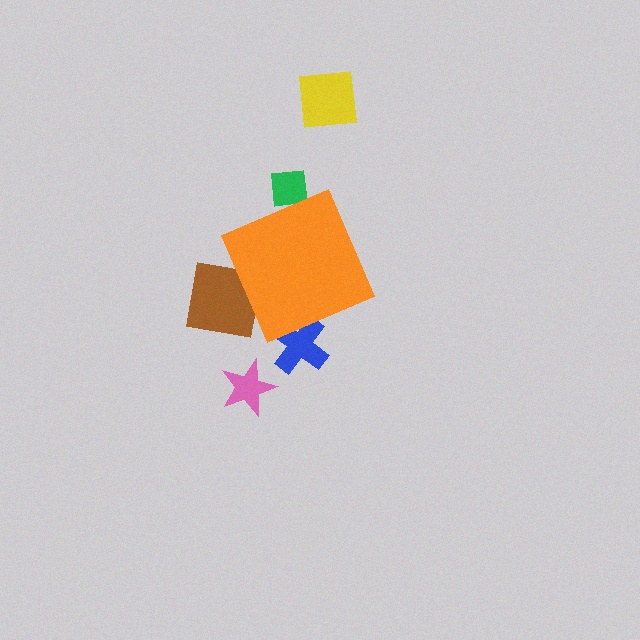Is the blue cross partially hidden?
Yes, the blue cross is partially hidden behind the orange diamond.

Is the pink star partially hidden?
No, the pink star is fully visible.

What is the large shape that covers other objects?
An orange diamond.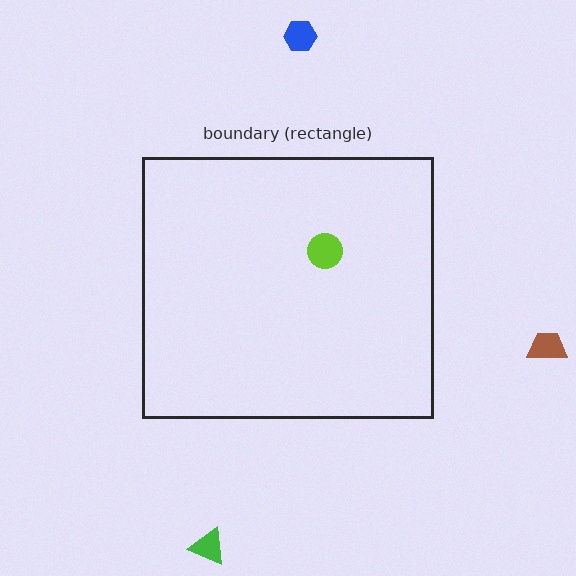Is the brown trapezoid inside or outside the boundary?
Outside.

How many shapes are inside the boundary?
1 inside, 3 outside.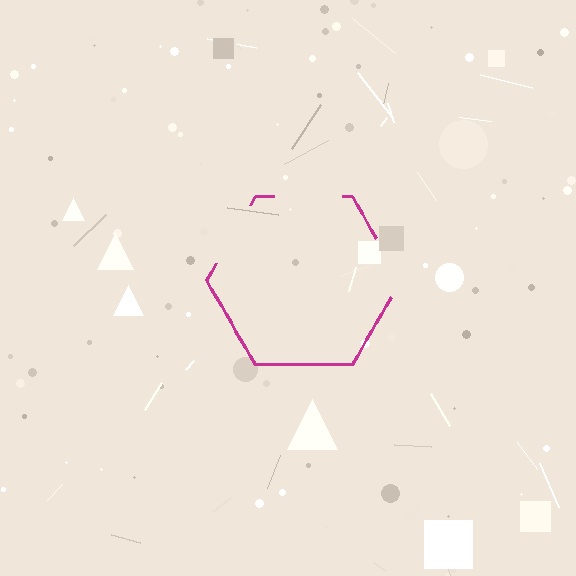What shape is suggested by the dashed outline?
The dashed outline suggests a hexagon.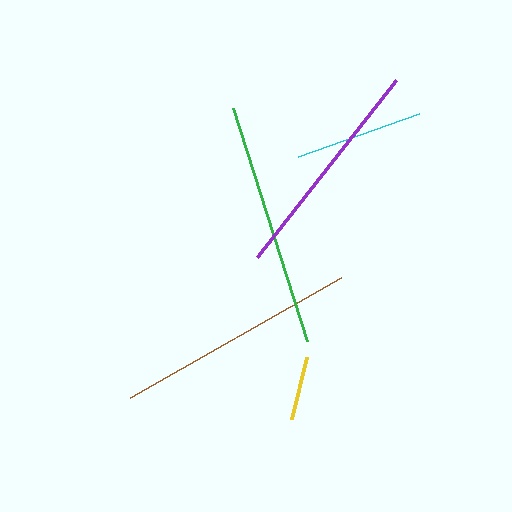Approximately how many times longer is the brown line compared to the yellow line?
The brown line is approximately 3.8 times the length of the yellow line.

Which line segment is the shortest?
The yellow line is the shortest at approximately 64 pixels.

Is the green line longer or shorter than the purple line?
The green line is longer than the purple line.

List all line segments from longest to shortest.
From longest to shortest: green, brown, purple, cyan, yellow.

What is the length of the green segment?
The green segment is approximately 244 pixels long.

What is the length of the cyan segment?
The cyan segment is approximately 129 pixels long.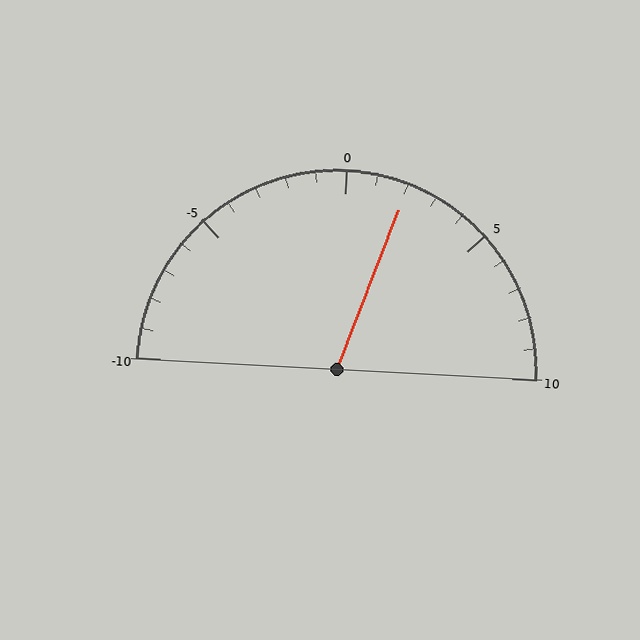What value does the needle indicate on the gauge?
The needle indicates approximately 2.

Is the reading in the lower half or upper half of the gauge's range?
The reading is in the upper half of the range (-10 to 10).